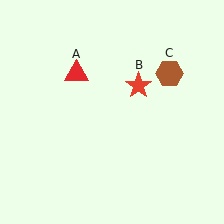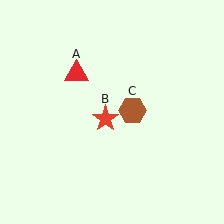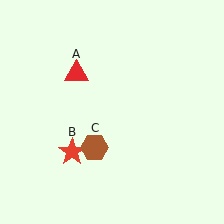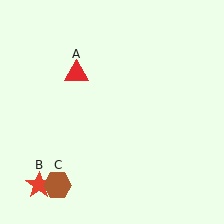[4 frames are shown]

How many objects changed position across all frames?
2 objects changed position: red star (object B), brown hexagon (object C).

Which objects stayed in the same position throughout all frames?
Red triangle (object A) remained stationary.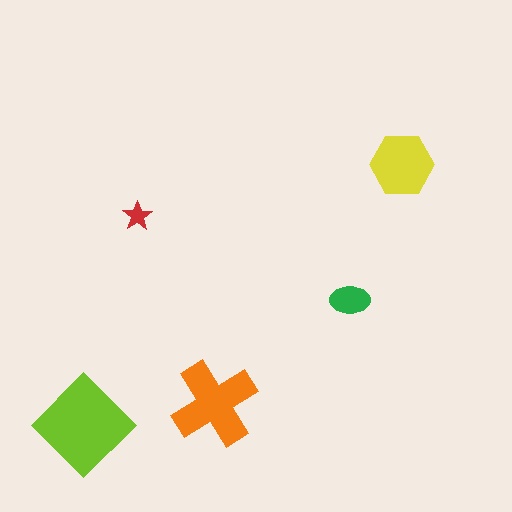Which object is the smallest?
The red star.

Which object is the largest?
The lime diamond.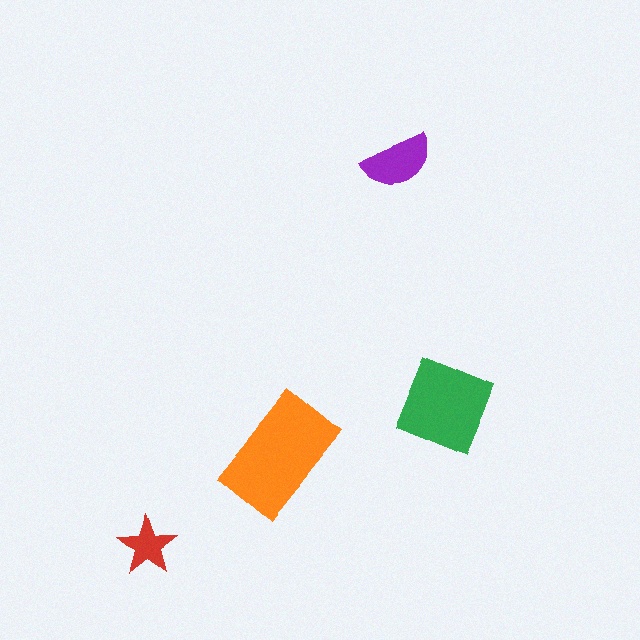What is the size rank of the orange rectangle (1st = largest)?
1st.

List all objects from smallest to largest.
The red star, the purple semicircle, the green square, the orange rectangle.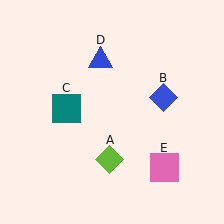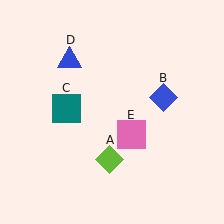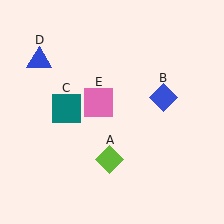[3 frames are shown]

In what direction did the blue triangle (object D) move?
The blue triangle (object D) moved left.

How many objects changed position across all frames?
2 objects changed position: blue triangle (object D), pink square (object E).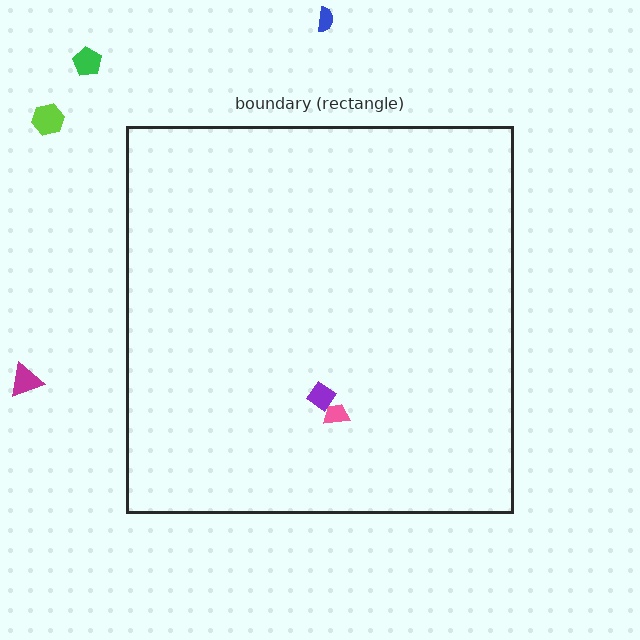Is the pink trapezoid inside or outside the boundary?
Inside.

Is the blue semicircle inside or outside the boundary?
Outside.